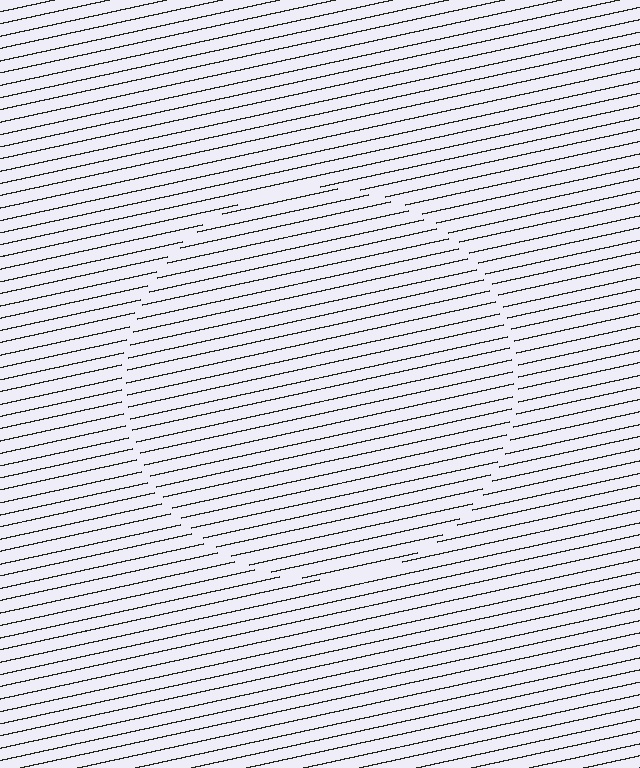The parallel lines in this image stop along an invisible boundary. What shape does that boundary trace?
An illusory circle. The interior of the shape contains the same grating, shifted by half a period — the contour is defined by the phase discontinuity where line-ends from the inner and outer gratings abut.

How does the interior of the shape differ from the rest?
The interior of the shape contains the same grating, shifted by half a period — the contour is defined by the phase discontinuity where line-ends from the inner and outer gratings abut.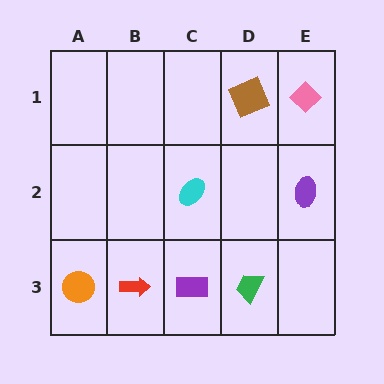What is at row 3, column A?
An orange circle.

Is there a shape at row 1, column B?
No, that cell is empty.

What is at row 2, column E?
A purple ellipse.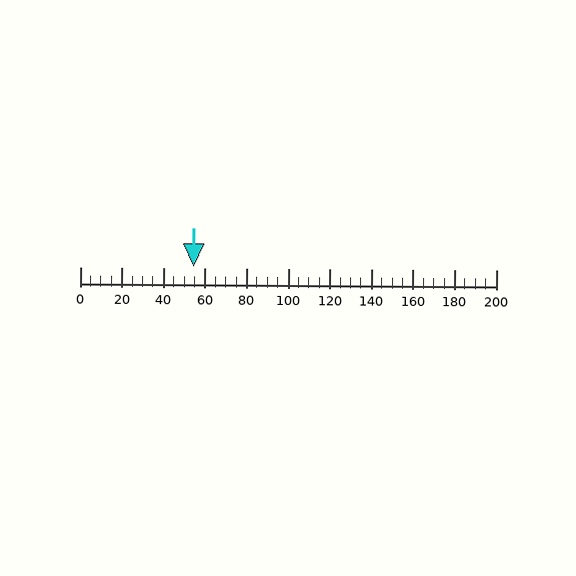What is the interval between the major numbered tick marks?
The major tick marks are spaced 20 units apart.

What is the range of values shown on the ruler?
The ruler shows values from 0 to 200.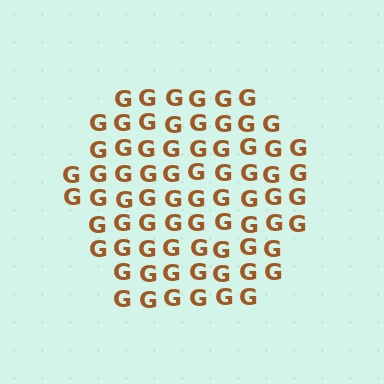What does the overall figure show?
The overall figure shows a hexagon.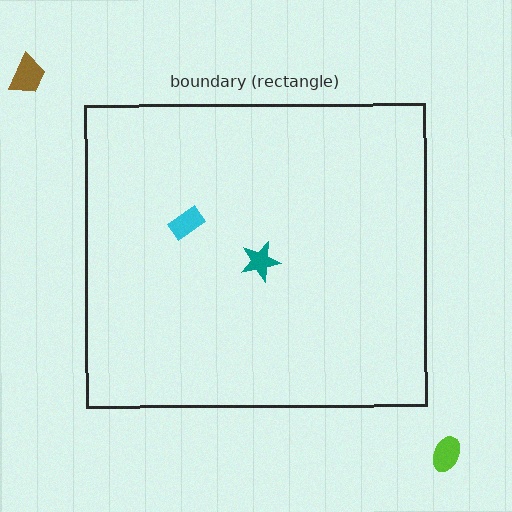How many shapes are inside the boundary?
2 inside, 2 outside.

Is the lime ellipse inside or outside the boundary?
Outside.